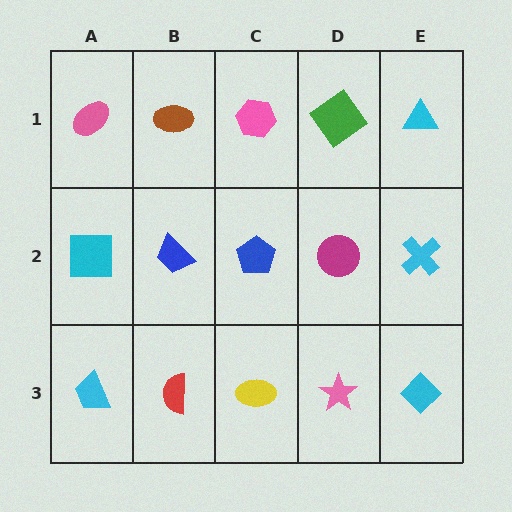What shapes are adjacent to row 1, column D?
A magenta circle (row 2, column D), a pink hexagon (row 1, column C), a cyan triangle (row 1, column E).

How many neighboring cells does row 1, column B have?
3.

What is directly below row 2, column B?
A red semicircle.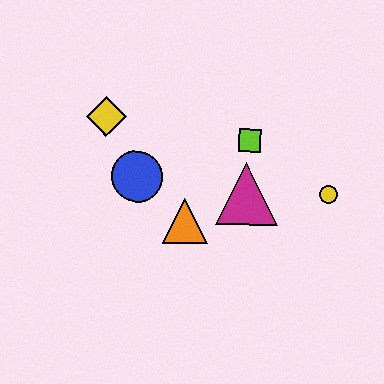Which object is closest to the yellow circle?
The magenta triangle is closest to the yellow circle.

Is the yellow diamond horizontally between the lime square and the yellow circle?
No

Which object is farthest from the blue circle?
The yellow circle is farthest from the blue circle.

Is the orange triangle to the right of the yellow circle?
No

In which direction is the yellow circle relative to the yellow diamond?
The yellow circle is to the right of the yellow diamond.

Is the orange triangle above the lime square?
No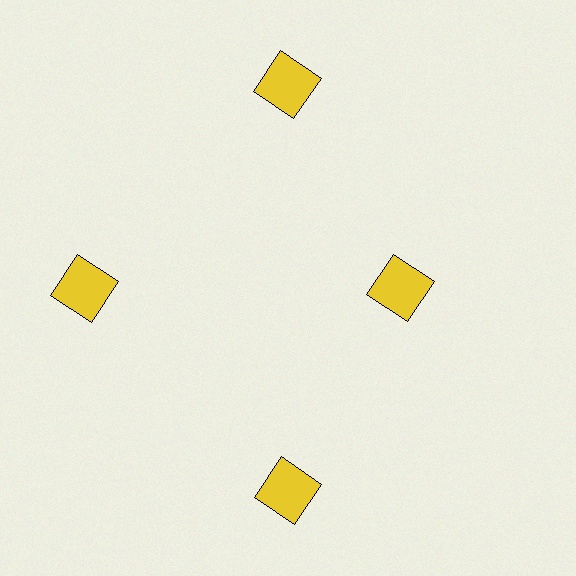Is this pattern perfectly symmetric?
No. The 4 yellow squares are arranged in a ring, but one element near the 3 o'clock position is pulled inward toward the center, breaking the 4-fold rotational symmetry.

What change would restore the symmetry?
The symmetry would be restored by moving it outward, back onto the ring so that all 4 squares sit at equal angles and equal distance from the center.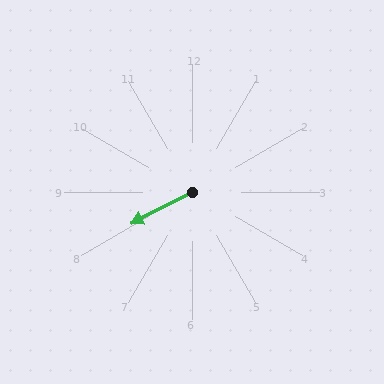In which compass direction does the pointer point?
Southwest.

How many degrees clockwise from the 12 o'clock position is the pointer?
Approximately 243 degrees.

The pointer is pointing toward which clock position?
Roughly 8 o'clock.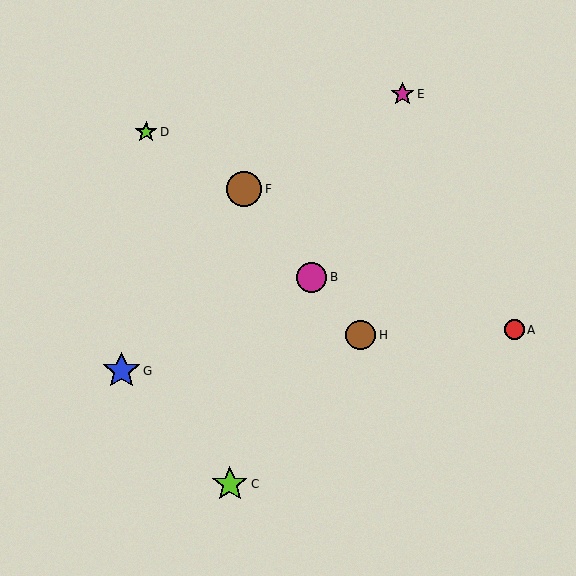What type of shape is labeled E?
Shape E is a magenta star.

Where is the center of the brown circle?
The center of the brown circle is at (361, 335).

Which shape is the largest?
The blue star (labeled G) is the largest.